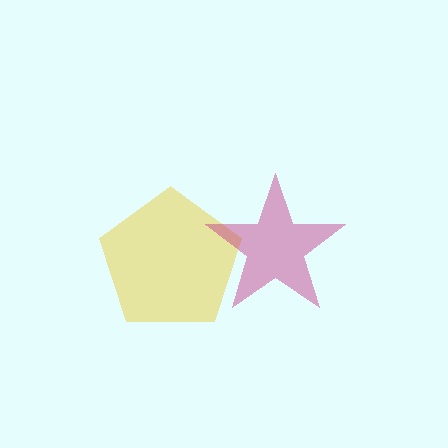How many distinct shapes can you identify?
There are 2 distinct shapes: a yellow pentagon, a magenta star.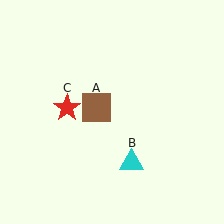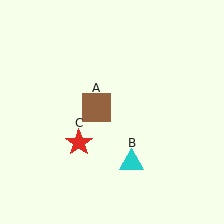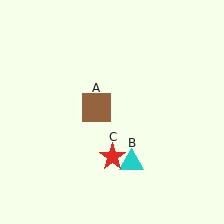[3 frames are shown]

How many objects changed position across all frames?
1 object changed position: red star (object C).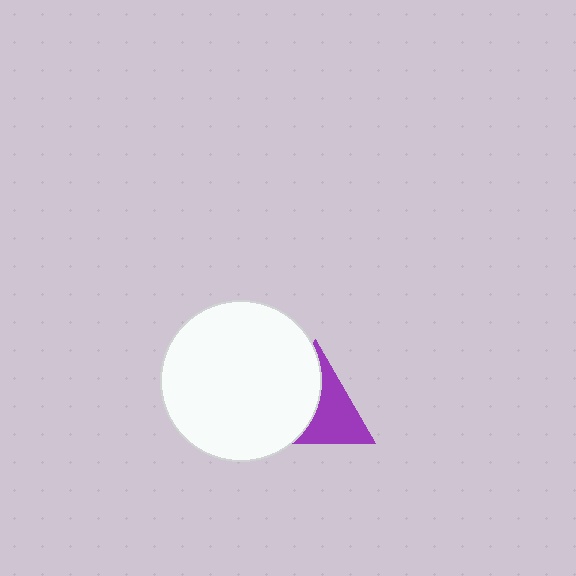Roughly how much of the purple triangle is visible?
About half of it is visible (roughly 51%).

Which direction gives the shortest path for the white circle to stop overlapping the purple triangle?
Moving left gives the shortest separation.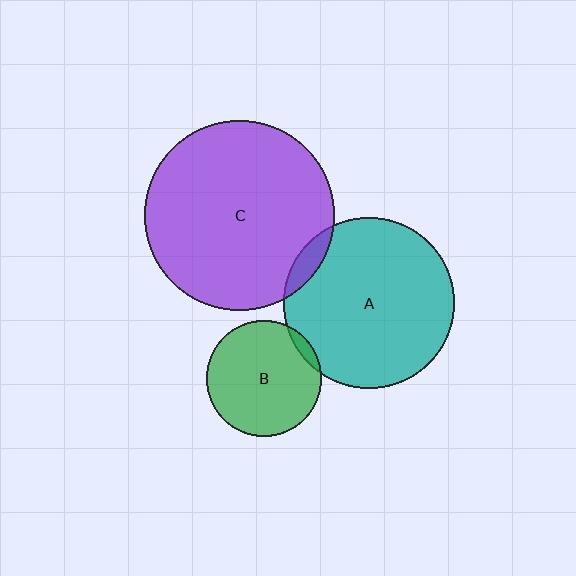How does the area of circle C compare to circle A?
Approximately 1.2 times.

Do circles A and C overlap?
Yes.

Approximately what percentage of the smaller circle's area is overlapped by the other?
Approximately 5%.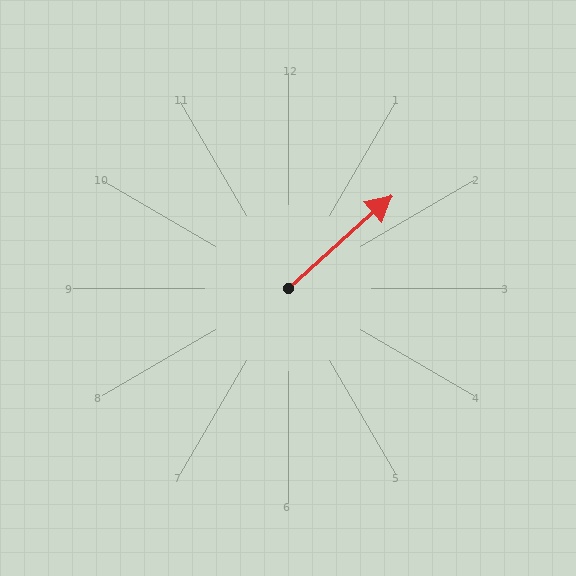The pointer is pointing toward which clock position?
Roughly 2 o'clock.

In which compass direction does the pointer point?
Northeast.